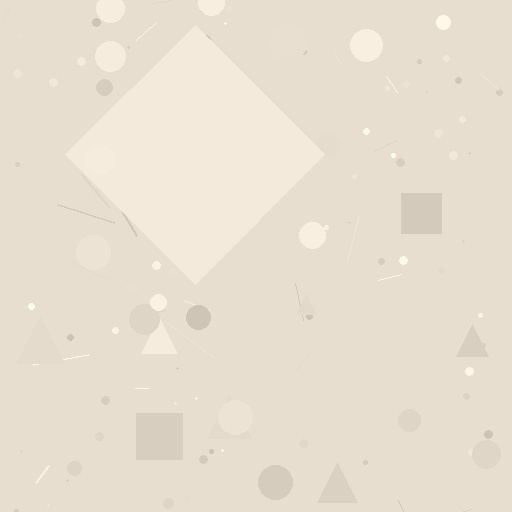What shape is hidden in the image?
A diamond is hidden in the image.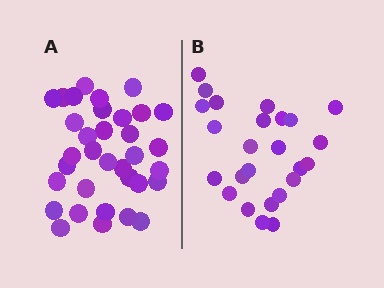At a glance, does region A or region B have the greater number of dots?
Region A (the left region) has more dots.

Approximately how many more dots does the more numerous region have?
Region A has roughly 8 or so more dots than region B.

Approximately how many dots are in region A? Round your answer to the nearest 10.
About 30 dots. (The exact count is 34, which rounds to 30.)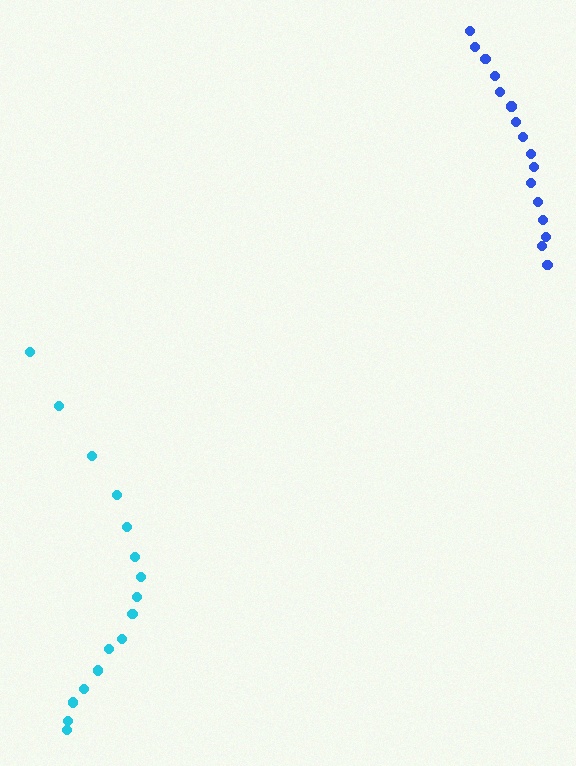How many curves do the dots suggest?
There are 2 distinct paths.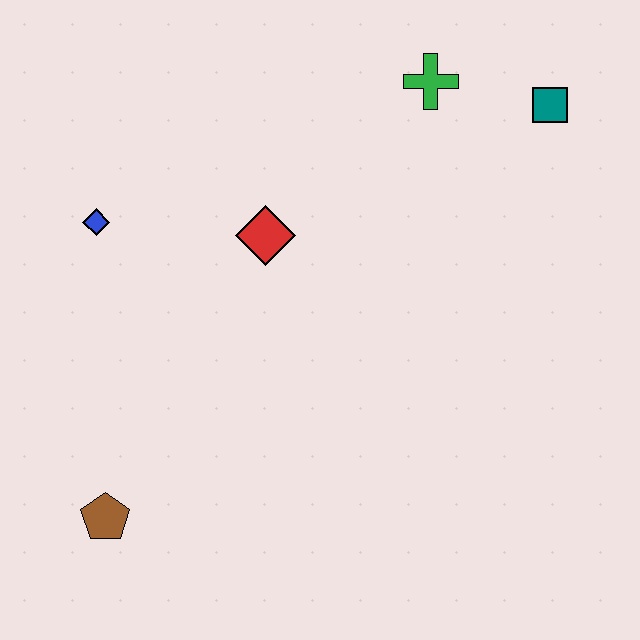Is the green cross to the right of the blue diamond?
Yes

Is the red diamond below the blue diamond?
Yes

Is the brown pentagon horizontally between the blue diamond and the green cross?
Yes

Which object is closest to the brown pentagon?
The blue diamond is closest to the brown pentagon.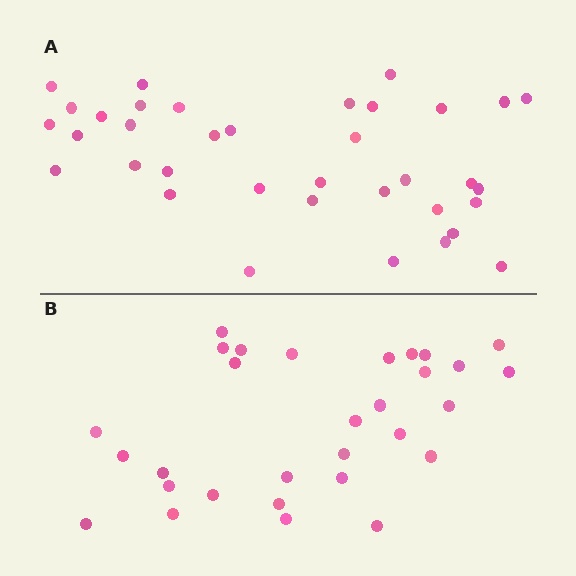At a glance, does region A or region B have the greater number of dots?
Region A (the top region) has more dots.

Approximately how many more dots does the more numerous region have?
Region A has about 6 more dots than region B.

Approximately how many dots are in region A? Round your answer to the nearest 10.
About 40 dots. (The exact count is 36, which rounds to 40.)